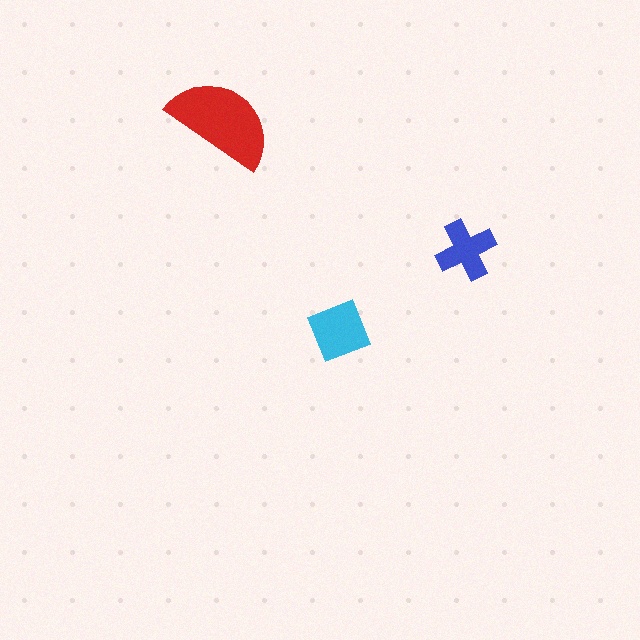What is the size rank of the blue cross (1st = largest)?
3rd.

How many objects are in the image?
There are 3 objects in the image.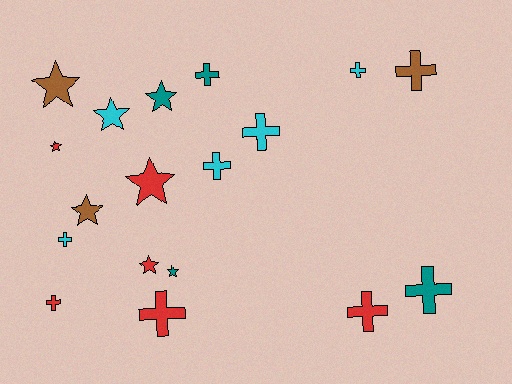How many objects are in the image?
There are 18 objects.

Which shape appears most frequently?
Cross, with 10 objects.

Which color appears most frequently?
Red, with 6 objects.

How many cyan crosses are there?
There are 4 cyan crosses.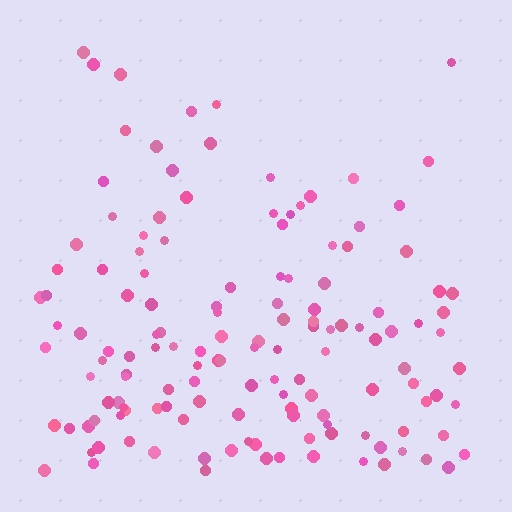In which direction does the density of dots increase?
From top to bottom, with the bottom side densest.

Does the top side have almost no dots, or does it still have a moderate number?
Still a moderate number, just noticeably fewer than the bottom.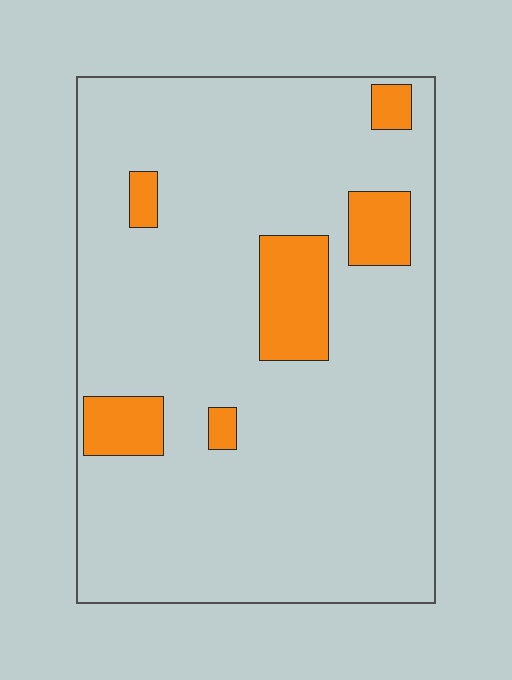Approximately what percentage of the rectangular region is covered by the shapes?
Approximately 10%.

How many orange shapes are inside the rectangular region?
6.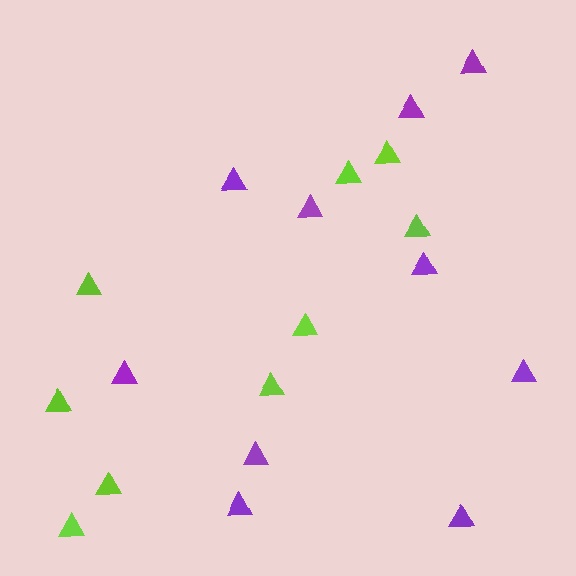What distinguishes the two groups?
There are 2 groups: one group of purple triangles (10) and one group of lime triangles (9).